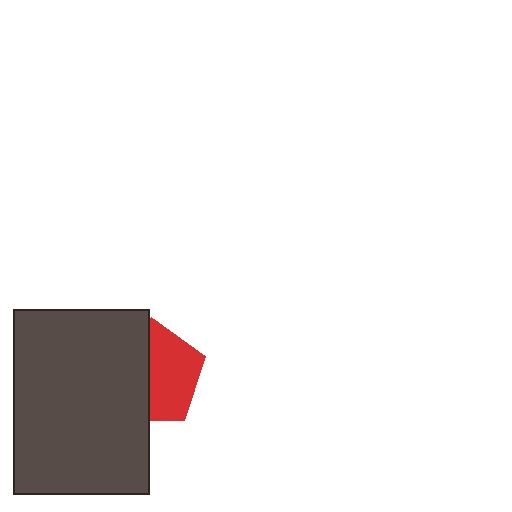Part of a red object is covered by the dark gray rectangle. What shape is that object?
It is a pentagon.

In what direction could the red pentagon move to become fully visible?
The red pentagon could move right. That would shift it out from behind the dark gray rectangle entirely.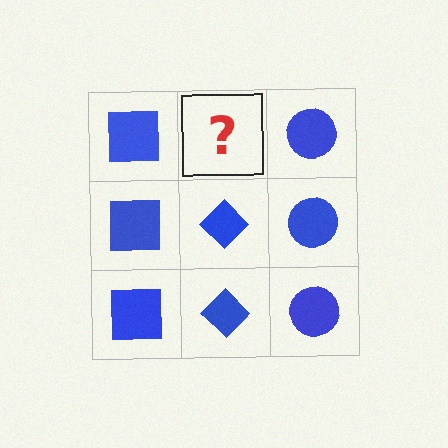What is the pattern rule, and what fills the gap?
The rule is that each column has a consistent shape. The gap should be filled with a blue diamond.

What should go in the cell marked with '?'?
The missing cell should contain a blue diamond.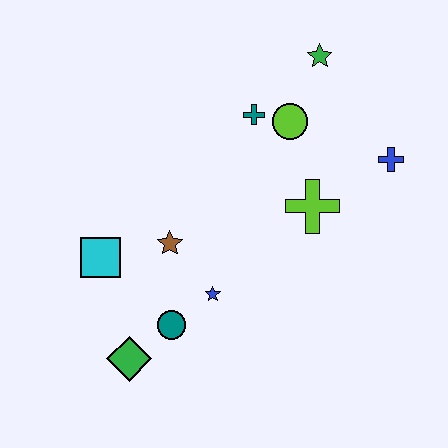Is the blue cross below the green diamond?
No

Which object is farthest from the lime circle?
The green diamond is farthest from the lime circle.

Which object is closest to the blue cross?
The lime cross is closest to the blue cross.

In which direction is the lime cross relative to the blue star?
The lime cross is to the right of the blue star.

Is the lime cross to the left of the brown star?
No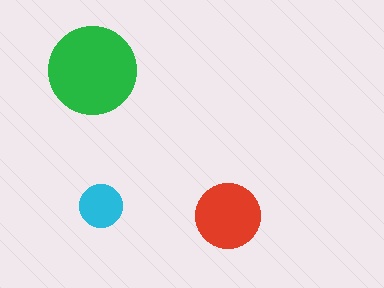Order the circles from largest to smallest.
the green one, the red one, the cyan one.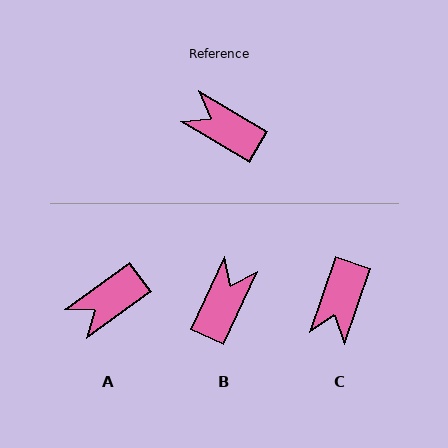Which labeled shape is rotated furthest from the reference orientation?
C, about 102 degrees away.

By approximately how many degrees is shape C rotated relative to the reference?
Approximately 102 degrees counter-clockwise.